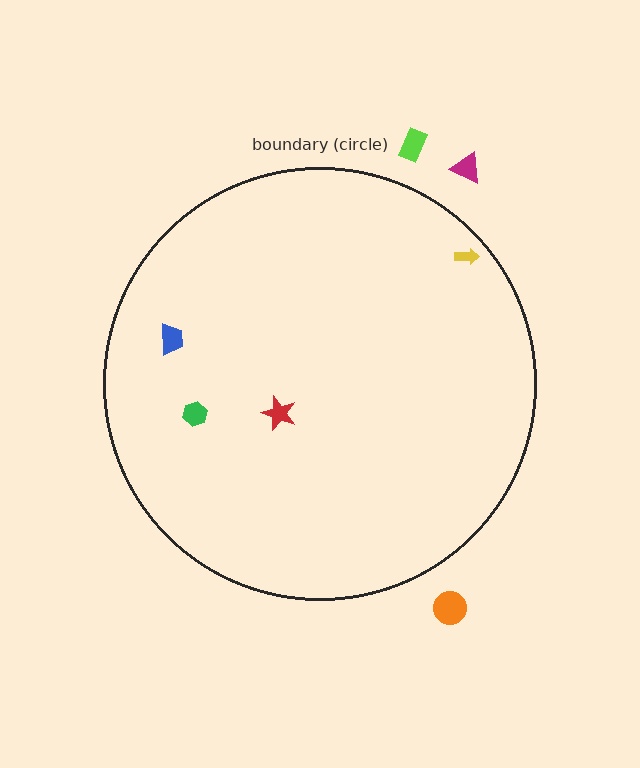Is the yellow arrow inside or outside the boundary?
Inside.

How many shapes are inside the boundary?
4 inside, 3 outside.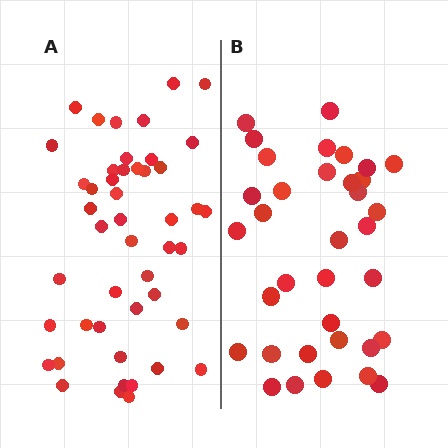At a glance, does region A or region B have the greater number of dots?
Region A (the left region) has more dots.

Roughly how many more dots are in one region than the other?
Region A has roughly 12 or so more dots than region B.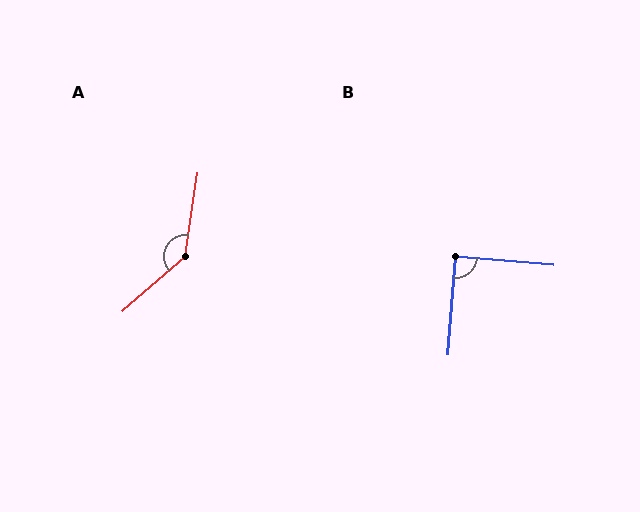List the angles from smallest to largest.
B (89°), A (140°).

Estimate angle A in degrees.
Approximately 140 degrees.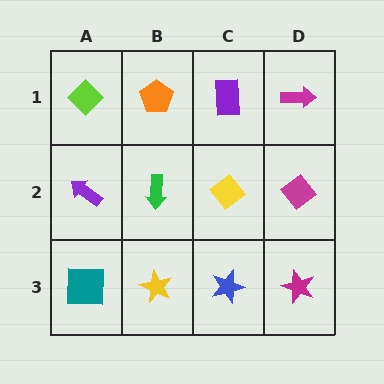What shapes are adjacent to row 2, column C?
A purple rectangle (row 1, column C), a blue star (row 3, column C), a green arrow (row 2, column B), a magenta diamond (row 2, column D).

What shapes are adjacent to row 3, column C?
A yellow diamond (row 2, column C), a yellow star (row 3, column B), a magenta star (row 3, column D).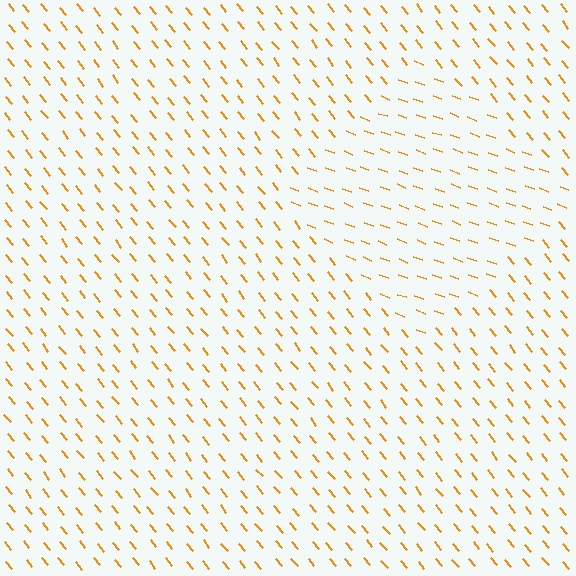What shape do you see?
I see a diamond.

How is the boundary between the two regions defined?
The boundary is defined purely by a change in line orientation (approximately 30 degrees difference). All lines are the same color and thickness.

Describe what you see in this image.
The image is filled with small orange line segments. A diamond region in the image has lines oriented differently from the surrounding lines, creating a visible texture boundary.